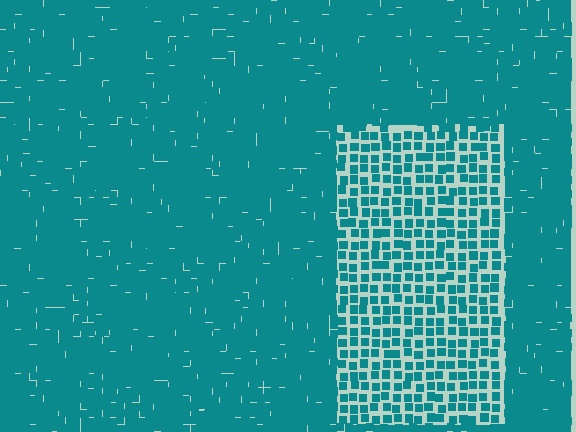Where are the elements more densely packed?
The elements are more densely packed outside the rectangle boundary.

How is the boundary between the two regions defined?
The boundary is defined by a change in element density (approximately 2.2x ratio). All elements are the same color, size, and shape.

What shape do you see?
I see a rectangle.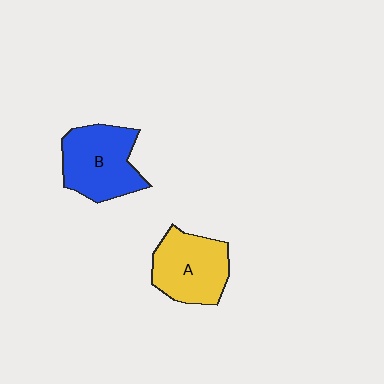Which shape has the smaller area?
Shape A (yellow).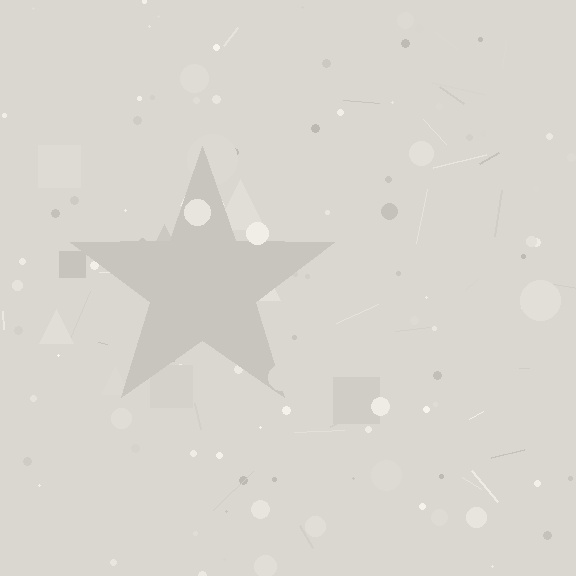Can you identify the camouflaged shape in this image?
The camouflaged shape is a star.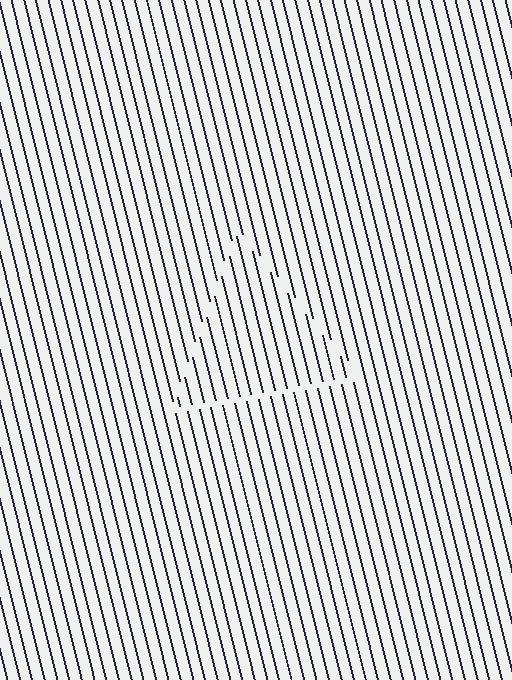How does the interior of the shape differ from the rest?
The interior of the shape contains the same grating, shifted by half a period — the contour is defined by the phase discontinuity where line-ends from the inner and outer gratings abut.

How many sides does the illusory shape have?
3 sides — the line-ends trace a triangle.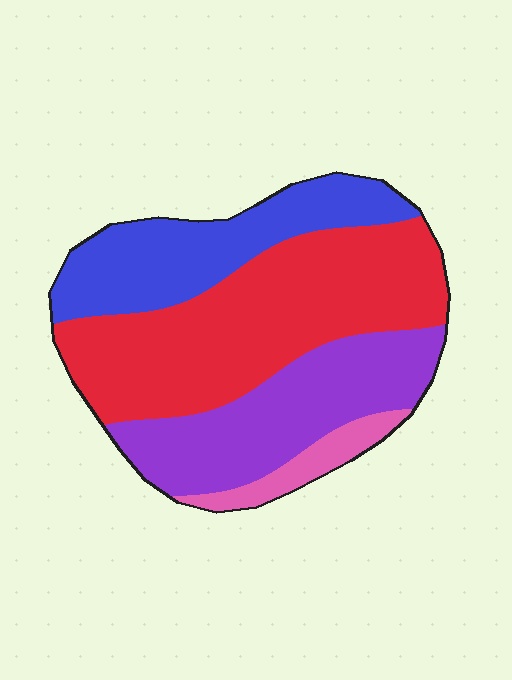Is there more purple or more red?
Red.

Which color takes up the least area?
Pink, at roughly 5%.